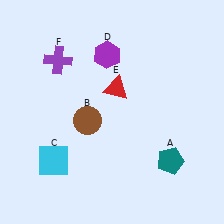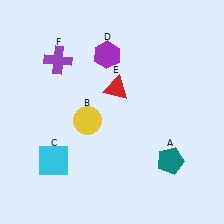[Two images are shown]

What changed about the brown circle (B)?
In Image 1, B is brown. In Image 2, it changed to yellow.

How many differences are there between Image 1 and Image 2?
There is 1 difference between the two images.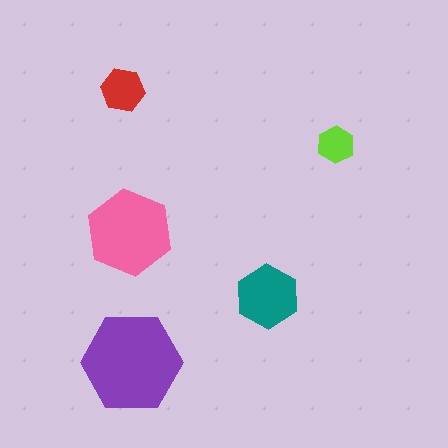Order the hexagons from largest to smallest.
the purple one, the pink one, the teal one, the red one, the lime one.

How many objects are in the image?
There are 5 objects in the image.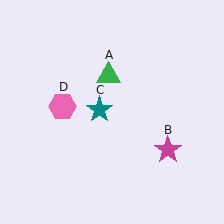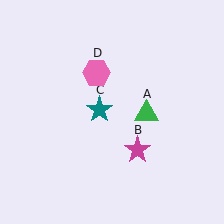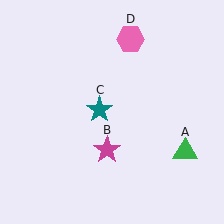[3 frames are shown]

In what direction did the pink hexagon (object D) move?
The pink hexagon (object D) moved up and to the right.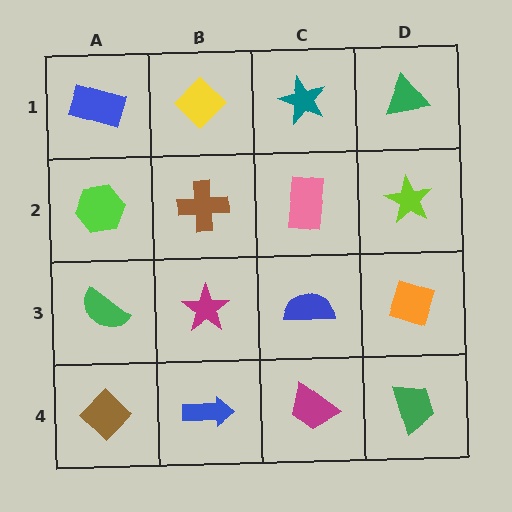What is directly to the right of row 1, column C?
A green triangle.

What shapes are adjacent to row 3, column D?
A lime star (row 2, column D), a green trapezoid (row 4, column D), a blue semicircle (row 3, column C).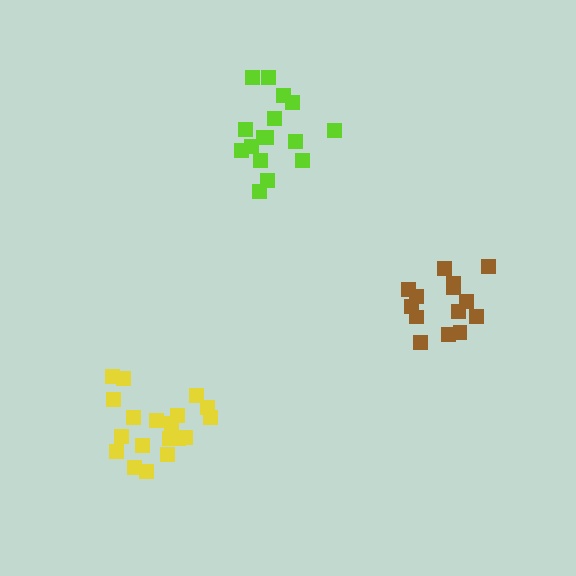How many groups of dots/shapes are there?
There are 3 groups.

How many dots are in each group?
Group 1: 14 dots, Group 2: 19 dots, Group 3: 16 dots (49 total).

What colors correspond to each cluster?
The clusters are colored: brown, yellow, lime.